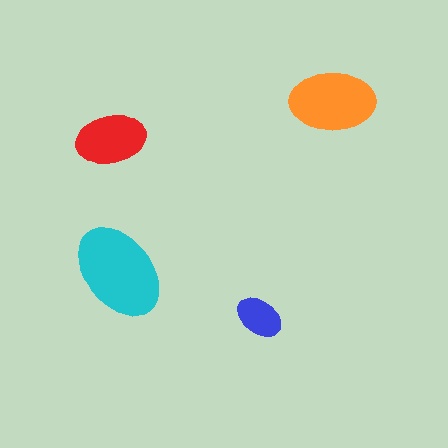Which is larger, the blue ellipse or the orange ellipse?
The orange one.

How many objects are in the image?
There are 4 objects in the image.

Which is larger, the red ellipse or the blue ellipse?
The red one.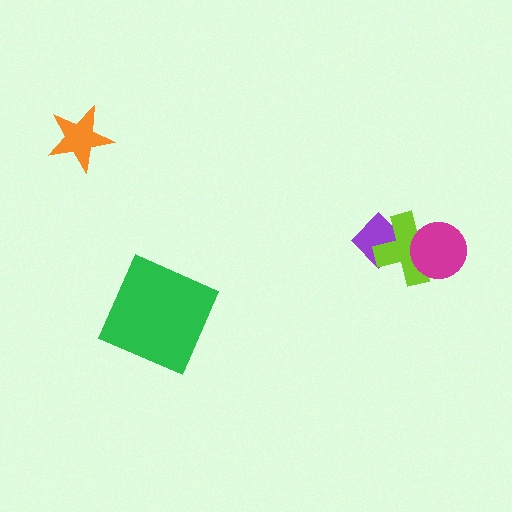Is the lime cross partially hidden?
Yes, it is partially covered by another shape.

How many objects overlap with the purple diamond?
1 object overlaps with the purple diamond.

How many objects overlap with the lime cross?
2 objects overlap with the lime cross.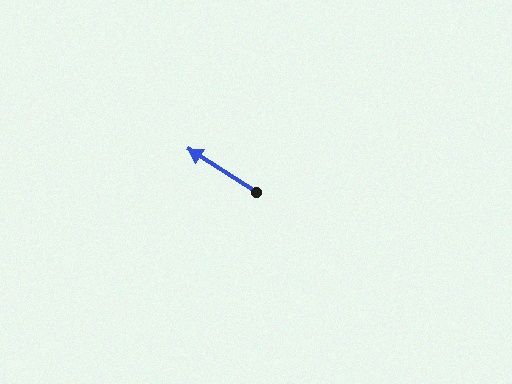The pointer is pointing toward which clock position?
Roughly 10 o'clock.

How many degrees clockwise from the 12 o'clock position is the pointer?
Approximately 302 degrees.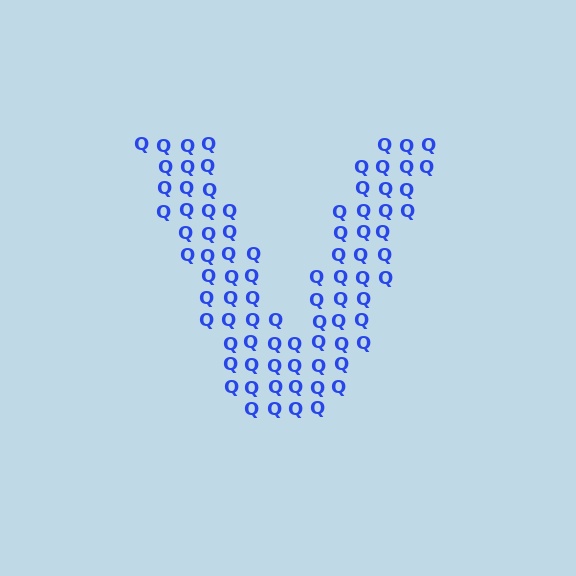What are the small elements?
The small elements are letter Q's.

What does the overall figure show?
The overall figure shows the letter V.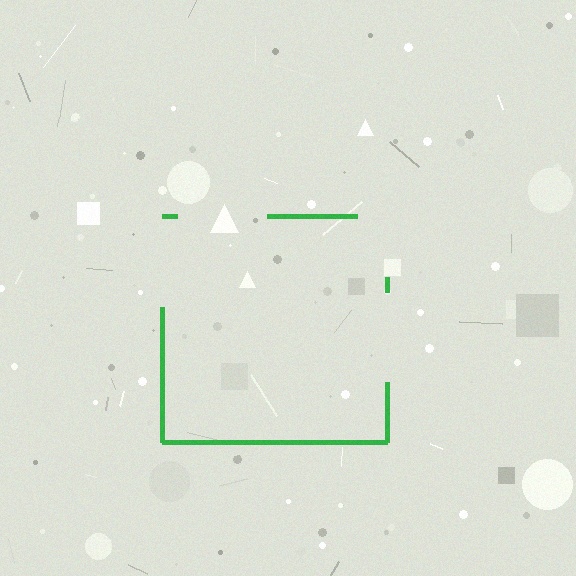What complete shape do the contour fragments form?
The contour fragments form a square.